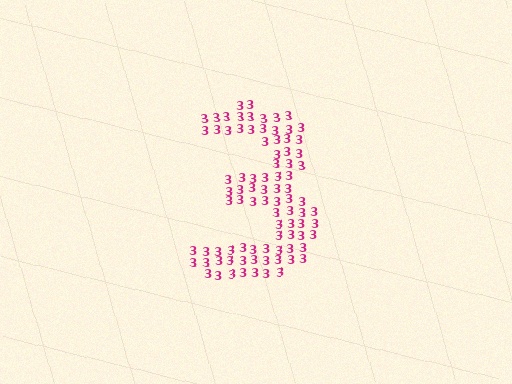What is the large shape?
The large shape is the digit 3.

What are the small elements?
The small elements are digit 3's.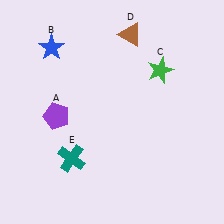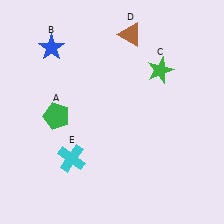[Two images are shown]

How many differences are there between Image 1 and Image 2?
There are 2 differences between the two images.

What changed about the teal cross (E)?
In Image 1, E is teal. In Image 2, it changed to cyan.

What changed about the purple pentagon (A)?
In Image 1, A is purple. In Image 2, it changed to green.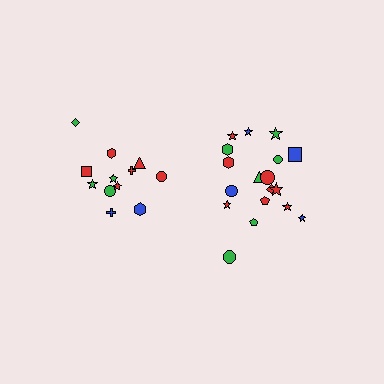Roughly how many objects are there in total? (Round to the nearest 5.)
Roughly 30 objects in total.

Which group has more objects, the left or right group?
The right group.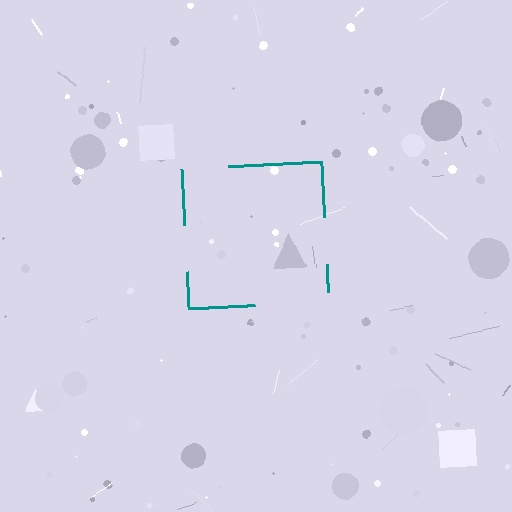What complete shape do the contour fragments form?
The contour fragments form a square.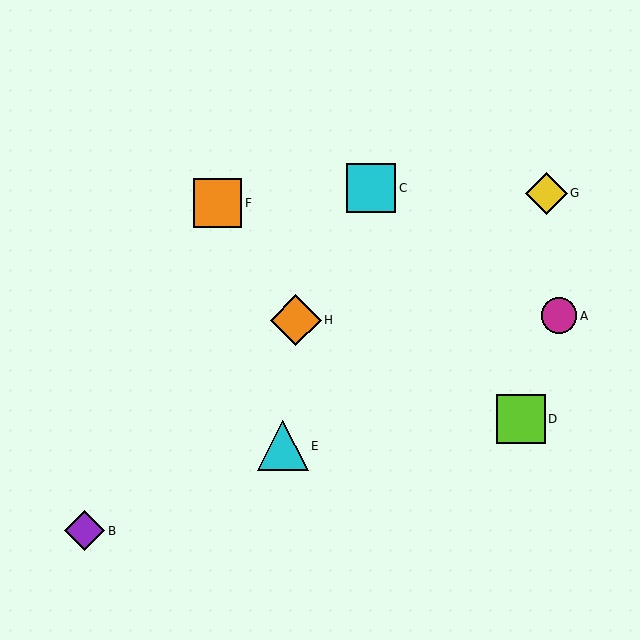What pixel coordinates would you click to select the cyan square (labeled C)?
Click at (371, 188) to select the cyan square C.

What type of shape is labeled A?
Shape A is a magenta circle.